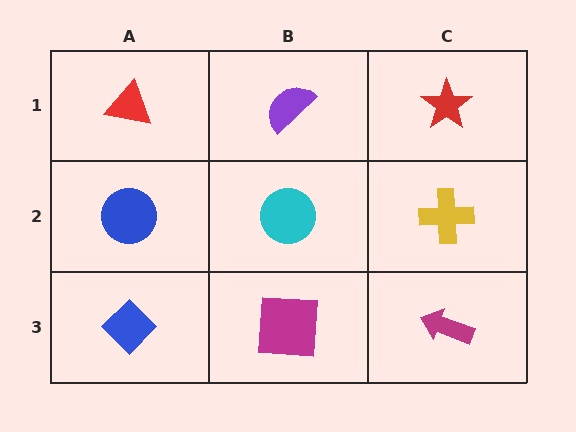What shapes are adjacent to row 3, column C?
A yellow cross (row 2, column C), a magenta square (row 3, column B).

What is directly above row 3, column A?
A blue circle.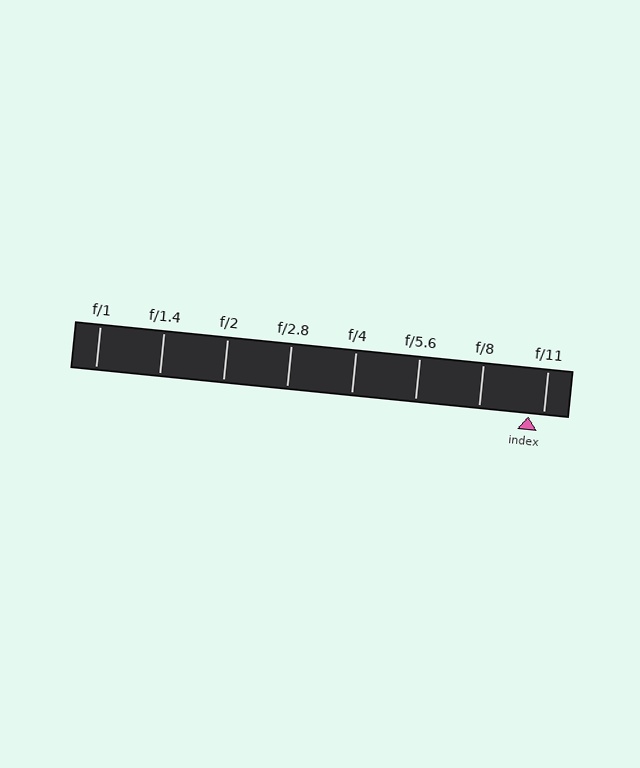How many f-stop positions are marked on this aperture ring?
There are 8 f-stop positions marked.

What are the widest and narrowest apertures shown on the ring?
The widest aperture shown is f/1 and the narrowest is f/11.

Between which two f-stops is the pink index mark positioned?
The index mark is between f/8 and f/11.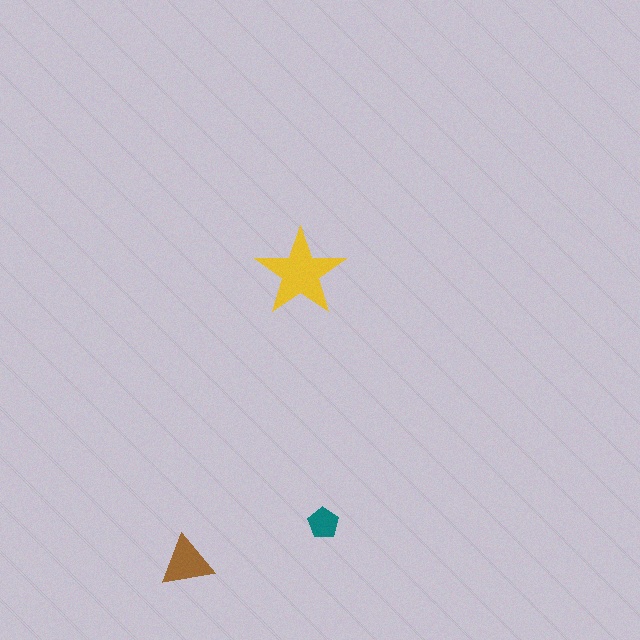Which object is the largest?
The yellow star.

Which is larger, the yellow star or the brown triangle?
The yellow star.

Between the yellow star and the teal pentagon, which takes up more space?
The yellow star.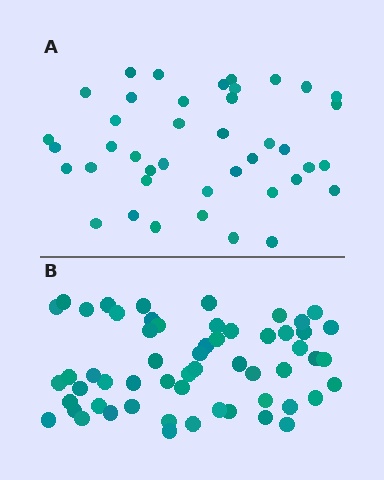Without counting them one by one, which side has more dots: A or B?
Region B (the bottom region) has more dots.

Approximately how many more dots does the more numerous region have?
Region B has approximately 15 more dots than region A.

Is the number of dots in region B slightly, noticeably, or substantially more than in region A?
Region B has noticeably more, but not dramatically so. The ratio is roughly 1.4 to 1.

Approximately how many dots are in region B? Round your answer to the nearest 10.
About 60 dots. (The exact count is 57, which rounds to 60.)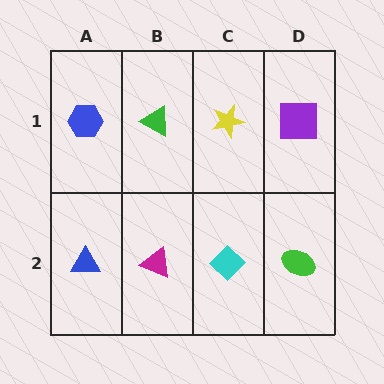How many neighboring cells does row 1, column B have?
3.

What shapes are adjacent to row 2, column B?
A green triangle (row 1, column B), a blue triangle (row 2, column A), a cyan diamond (row 2, column C).